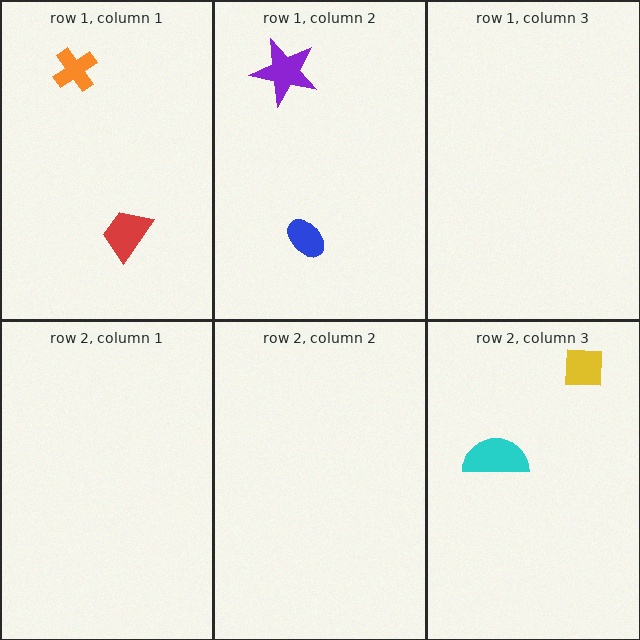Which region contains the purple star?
The row 1, column 2 region.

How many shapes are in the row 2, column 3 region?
2.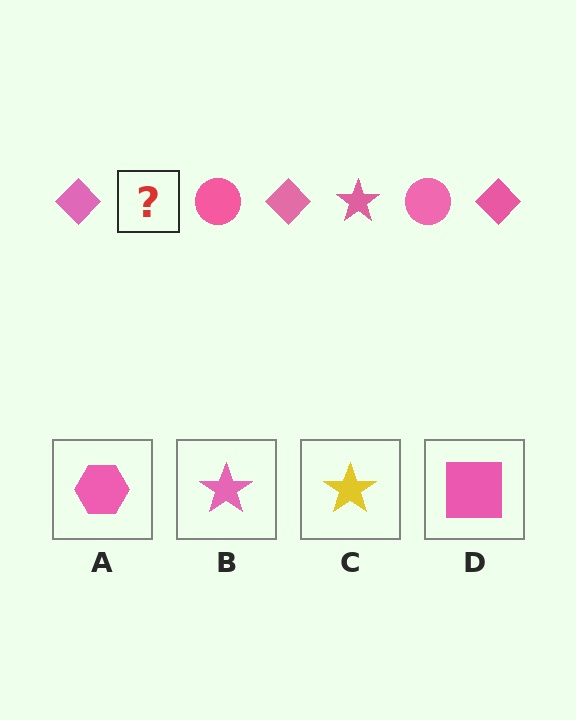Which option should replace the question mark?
Option B.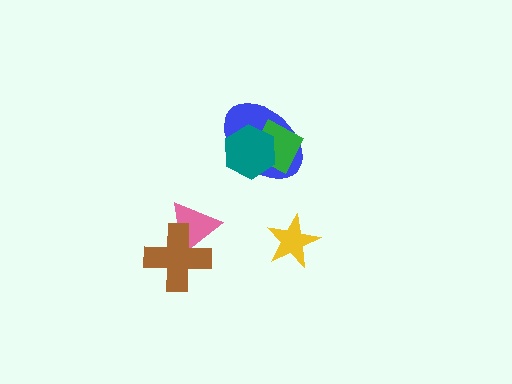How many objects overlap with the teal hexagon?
2 objects overlap with the teal hexagon.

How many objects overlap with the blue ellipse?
2 objects overlap with the blue ellipse.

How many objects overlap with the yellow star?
0 objects overlap with the yellow star.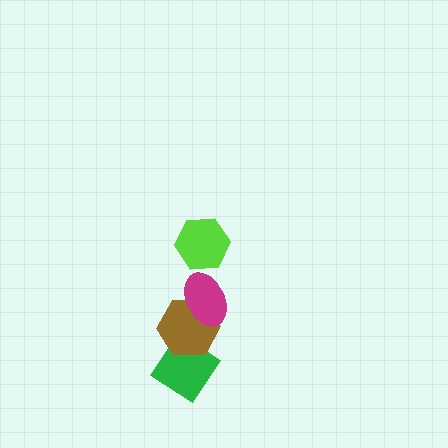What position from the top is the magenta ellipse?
The magenta ellipse is 2nd from the top.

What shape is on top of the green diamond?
The brown hexagon is on top of the green diamond.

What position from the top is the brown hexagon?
The brown hexagon is 3rd from the top.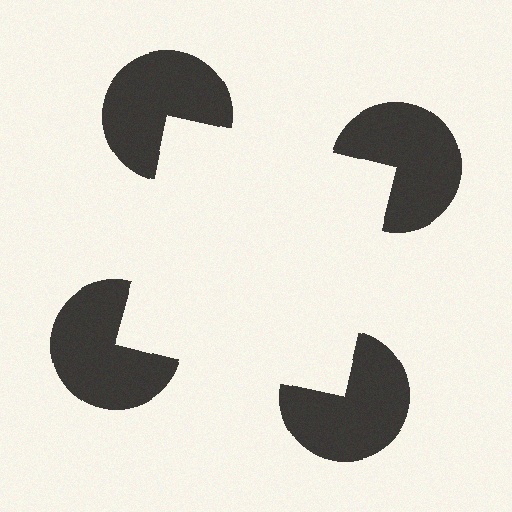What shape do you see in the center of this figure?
An illusory square — its edges are inferred from the aligned wedge cuts in the pac-man discs, not physically drawn.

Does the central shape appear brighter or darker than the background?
It typically appears slightly brighter than the background, even though no actual brightness change is drawn.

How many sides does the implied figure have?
4 sides.